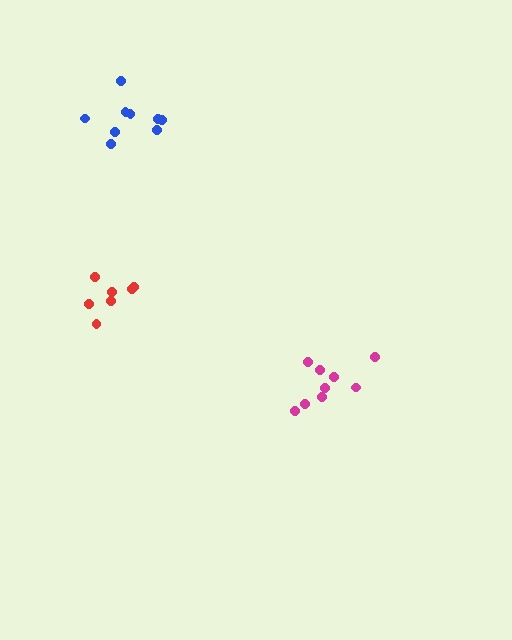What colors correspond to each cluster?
The clusters are colored: red, magenta, blue.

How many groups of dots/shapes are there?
There are 3 groups.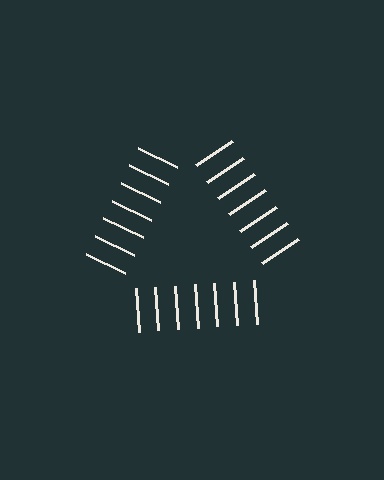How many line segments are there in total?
21 — 7 along each of the 3 edges.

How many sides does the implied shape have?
3 sides — the line-ends trace a triangle.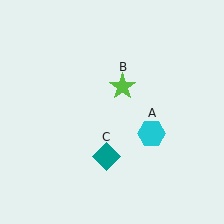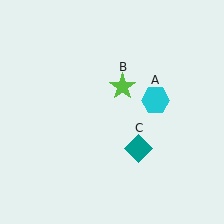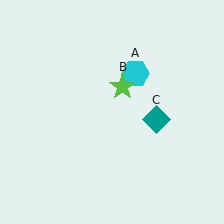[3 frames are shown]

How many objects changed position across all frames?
2 objects changed position: cyan hexagon (object A), teal diamond (object C).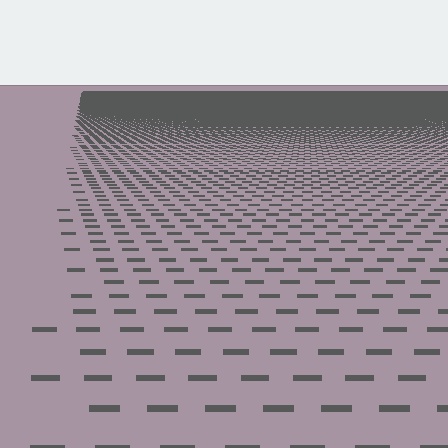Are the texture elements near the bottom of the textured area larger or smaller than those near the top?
Larger. Near the bottom, elements are closer to the viewer and appear at a bigger on-screen size.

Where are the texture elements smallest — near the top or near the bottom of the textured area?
Near the top.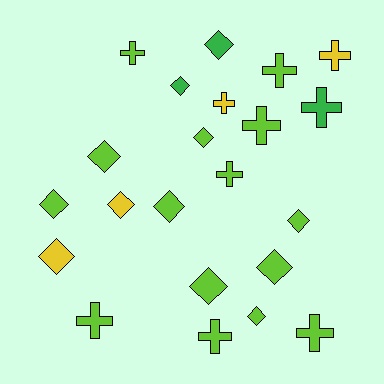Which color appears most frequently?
Lime, with 15 objects.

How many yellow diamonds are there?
There are 2 yellow diamonds.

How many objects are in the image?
There are 22 objects.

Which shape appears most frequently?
Diamond, with 12 objects.